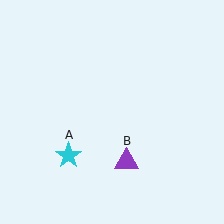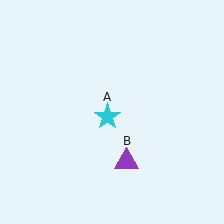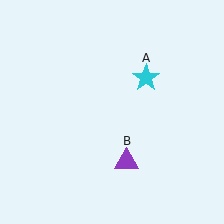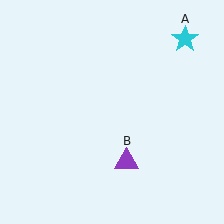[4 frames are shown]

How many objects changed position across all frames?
1 object changed position: cyan star (object A).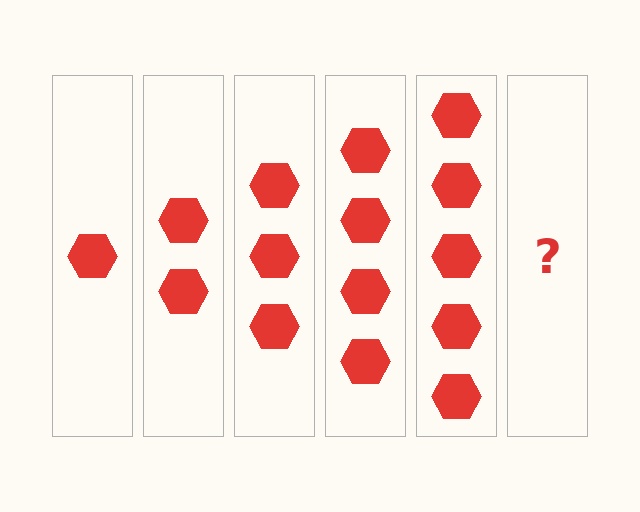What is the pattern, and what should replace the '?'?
The pattern is that each step adds one more hexagon. The '?' should be 6 hexagons.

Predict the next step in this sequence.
The next step is 6 hexagons.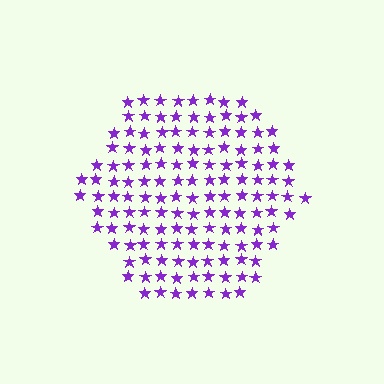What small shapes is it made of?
It is made of small stars.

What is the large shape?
The large shape is a hexagon.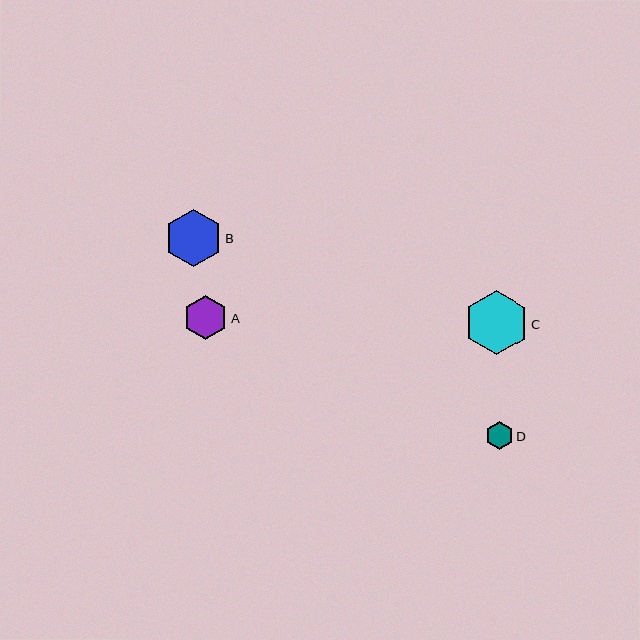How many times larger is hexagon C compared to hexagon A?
Hexagon C is approximately 1.5 times the size of hexagon A.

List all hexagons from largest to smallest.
From largest to smallest: C, B, A, D.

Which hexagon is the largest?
Hexagon C is the largest with a size of approximately 64 pixels.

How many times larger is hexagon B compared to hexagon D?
Hexagon B is approximately 2.0 times the size of hexagon D.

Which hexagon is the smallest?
Hexagon D is the smallest with a size of approximately 28 pixels.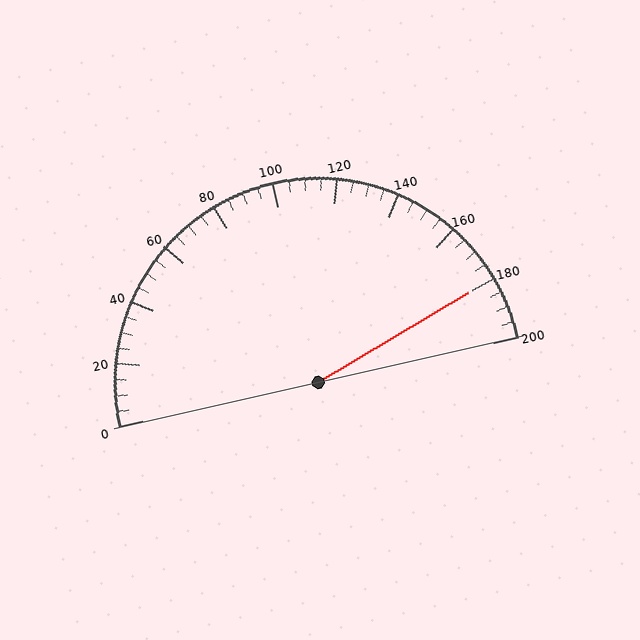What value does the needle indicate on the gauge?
The needle indicates approximately 180.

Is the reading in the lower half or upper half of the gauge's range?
The reading is in the upper half of the range (0 to 200).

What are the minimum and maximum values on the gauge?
The gauge ranges from 0 to 200.